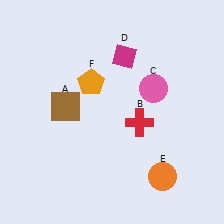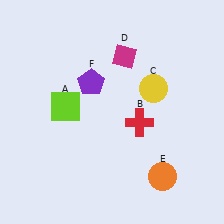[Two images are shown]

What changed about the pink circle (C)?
In Image 1, C is pink. In Image 2, it changed to yellow.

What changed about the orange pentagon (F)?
In Image 1, F is orange. In Image 2, it changed to purple.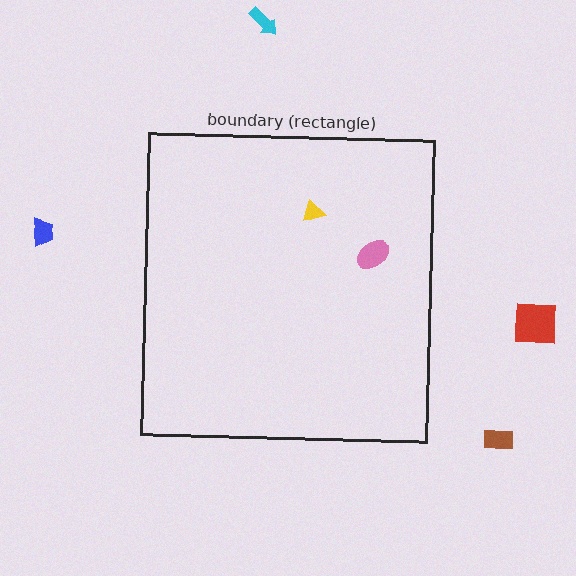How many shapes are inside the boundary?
2 inside, 4 outside.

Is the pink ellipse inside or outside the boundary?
Inside.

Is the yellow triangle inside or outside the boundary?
Inside.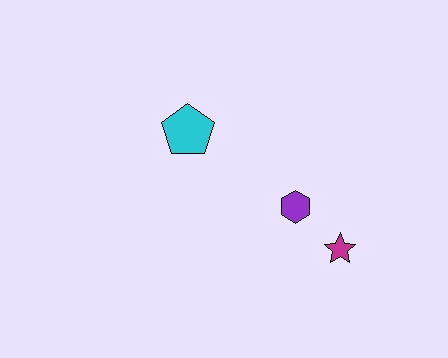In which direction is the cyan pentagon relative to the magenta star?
The cyan pentagon is to the left of the magenta star.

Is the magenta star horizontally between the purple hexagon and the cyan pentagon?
No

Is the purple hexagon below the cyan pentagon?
Yes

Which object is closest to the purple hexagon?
The magenta star is closest to the purple hexagon.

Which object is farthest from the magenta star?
The cyan pentagon is farthest from the magenta star.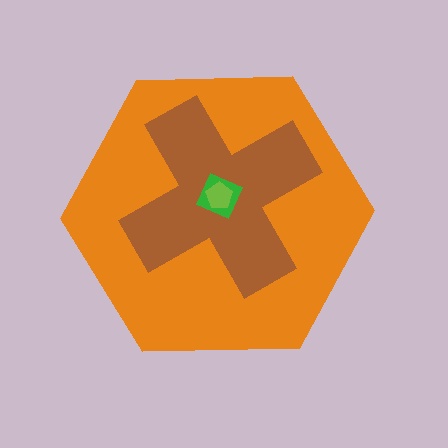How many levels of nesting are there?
4.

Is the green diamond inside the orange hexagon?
Yes.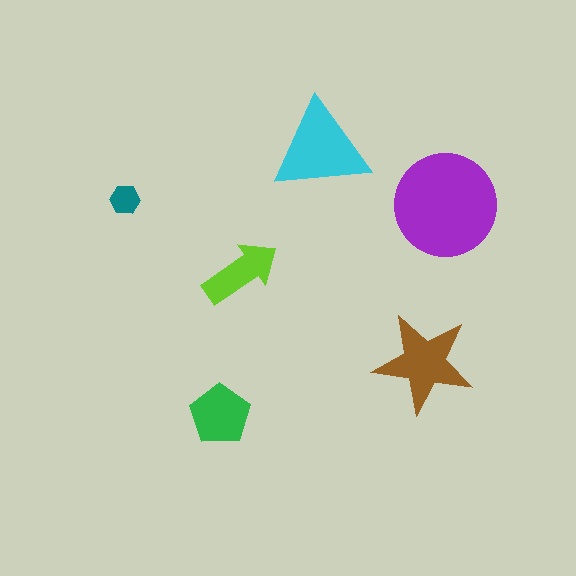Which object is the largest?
The purple circle.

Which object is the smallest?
The teal hexagon.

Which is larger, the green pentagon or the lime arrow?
The green pentagon.